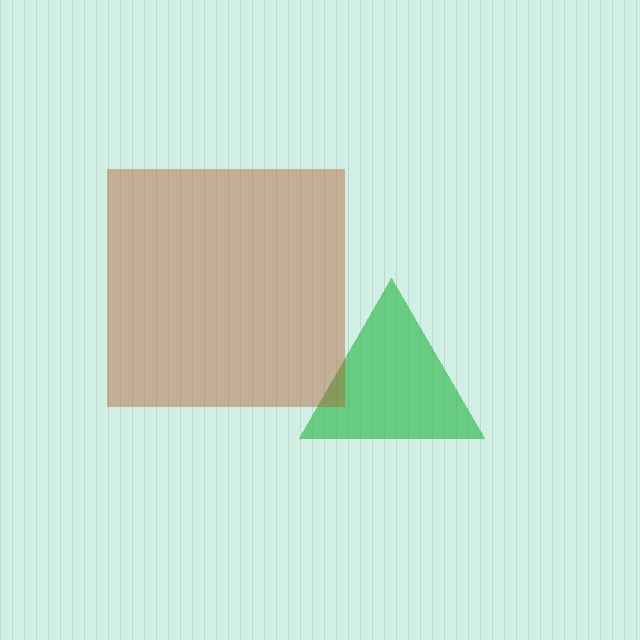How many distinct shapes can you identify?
There are 2 distinct shapes: a green triangle, a brown square.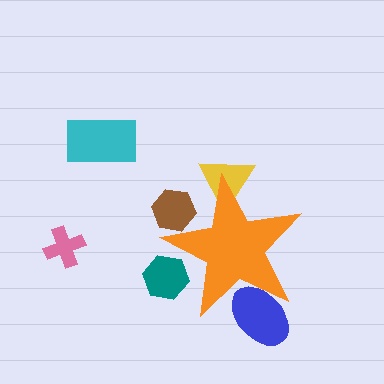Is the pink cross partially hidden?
No, the pink cross is fully visible.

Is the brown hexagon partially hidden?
Yes, the brown hexagon is partially hidden behind the orange star.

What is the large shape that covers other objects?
An orange star.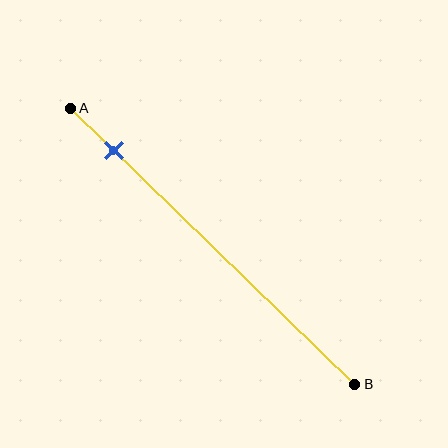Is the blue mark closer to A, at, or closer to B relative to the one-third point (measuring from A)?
The blue mark is closer to point A than the one-third point of segment AB.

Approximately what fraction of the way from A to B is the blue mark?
The blue mark is approximately 15% of the way from A to B.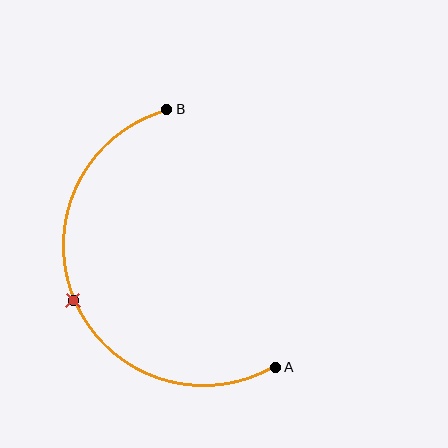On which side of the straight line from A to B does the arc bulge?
The arc bulges to the left of the straight line connecting A and B.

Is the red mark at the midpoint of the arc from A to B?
Yes. The red mark lies on the arc at equal arc-length from both A and B — it is the arc midpoint.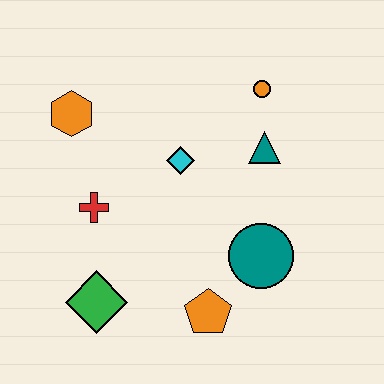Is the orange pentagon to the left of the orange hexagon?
No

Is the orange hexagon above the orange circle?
No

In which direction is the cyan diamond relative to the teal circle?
The cyan diamond is above the teal circle.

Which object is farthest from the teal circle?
The orange hexagon is farthest from the teal circle.